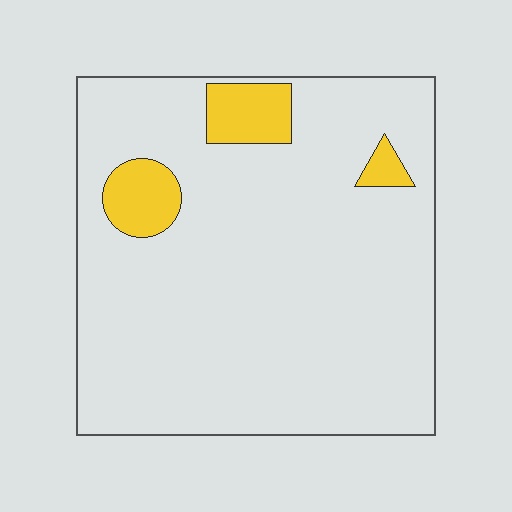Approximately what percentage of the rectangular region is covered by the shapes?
Approximately 10%.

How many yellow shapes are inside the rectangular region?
3.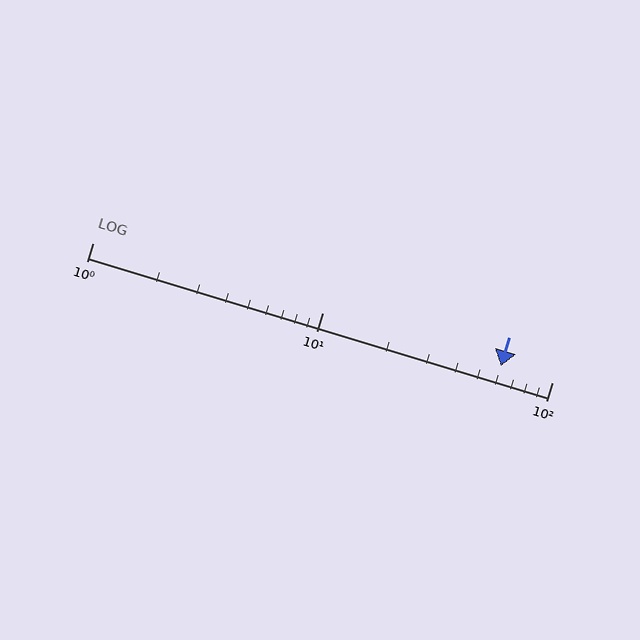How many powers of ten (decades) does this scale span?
The scale spans 2 decades, from 1 to 100.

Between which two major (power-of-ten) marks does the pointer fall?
The pointer is between 10 and 100.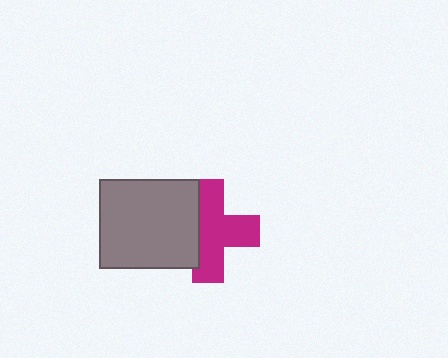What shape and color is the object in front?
The object in front is a gray rectangle.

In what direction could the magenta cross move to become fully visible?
The magenta cross could move right. That would shift it out from behind the gray rectangle entirely.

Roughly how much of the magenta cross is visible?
Most of it is visible (roughly 67%).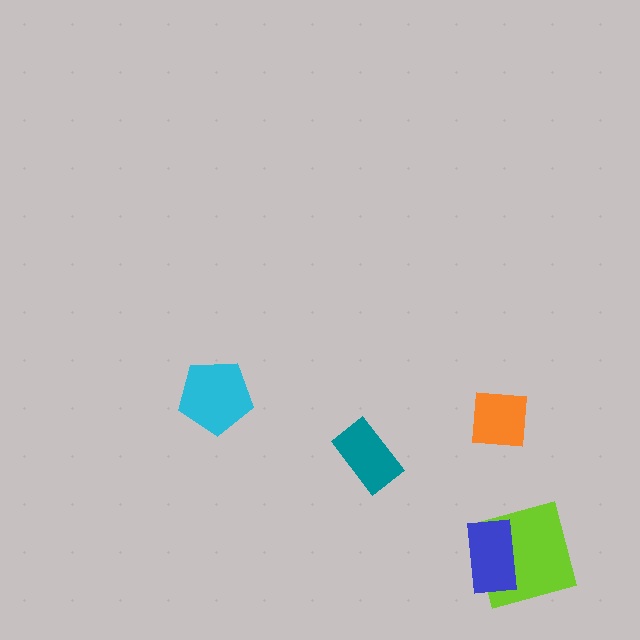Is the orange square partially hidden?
No, no other shape covers it.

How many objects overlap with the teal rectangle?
0 objects overlap with the teal rectangle.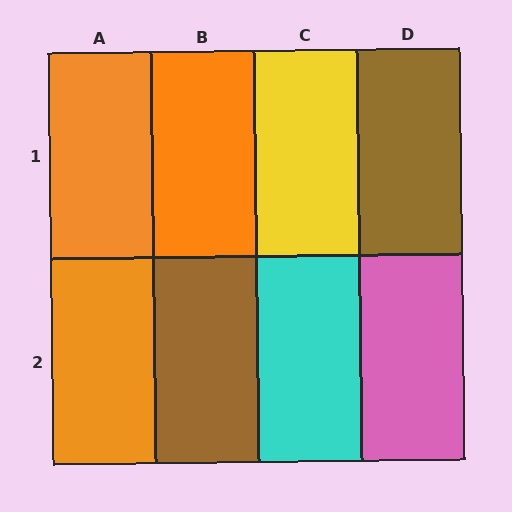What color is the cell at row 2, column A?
Orange.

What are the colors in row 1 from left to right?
Orange, orange, yellow, brown.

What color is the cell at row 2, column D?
Pink.